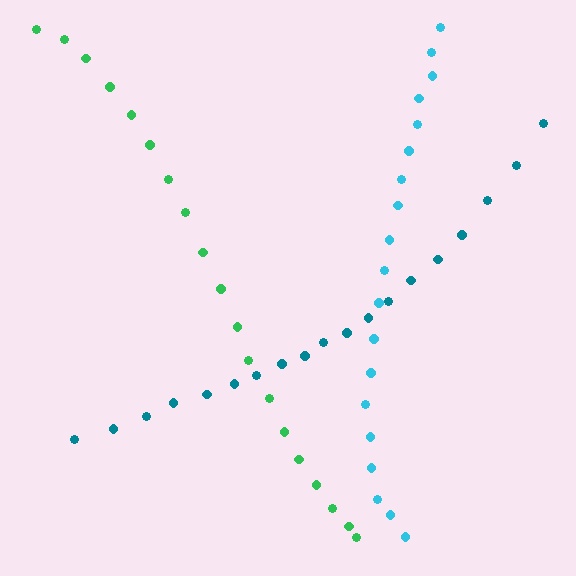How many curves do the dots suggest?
There are 3 distinct paths.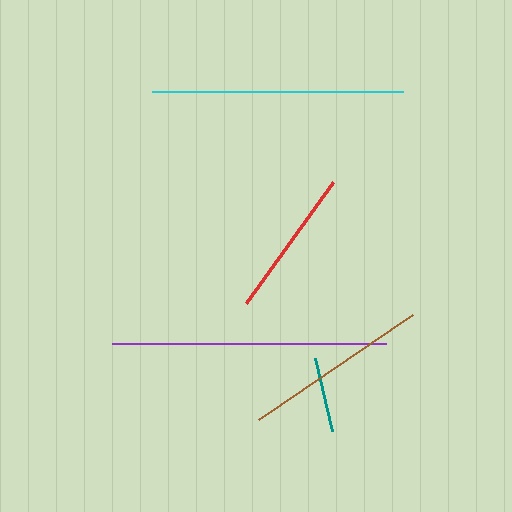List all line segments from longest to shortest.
From longest to shortest: purple, cyan, brown, red, teal.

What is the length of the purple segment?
The purple segment is approximately 274 pixels long.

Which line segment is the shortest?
The teal line is the shortest at approximately 74 pixels.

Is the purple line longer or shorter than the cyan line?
The purple line is longer than the cyan line.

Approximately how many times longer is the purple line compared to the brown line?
The purple line is approximately 1.5 times the length of the brown line.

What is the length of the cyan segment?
The cyan segment is approximately 252 pixels long.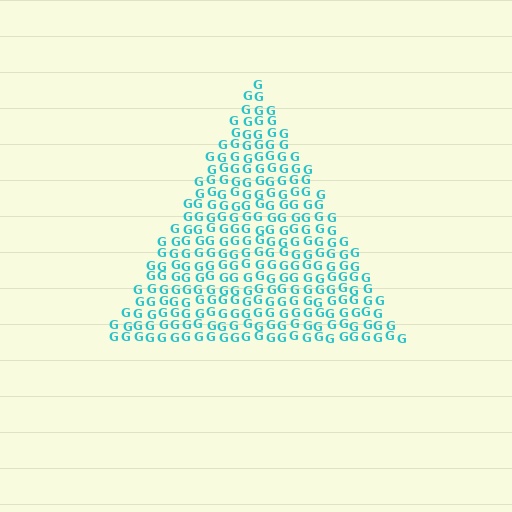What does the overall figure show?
The overall figure shows a triangle.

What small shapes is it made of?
It is made of small letter G's.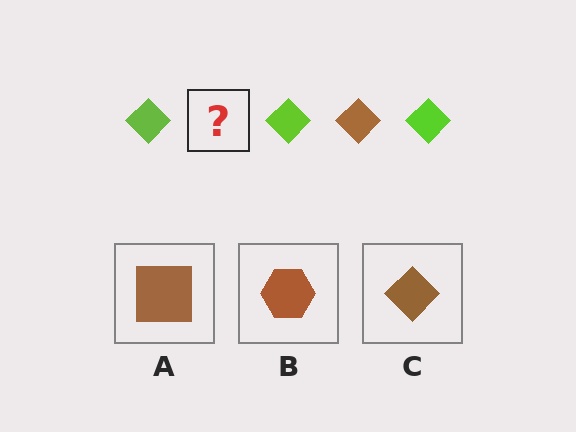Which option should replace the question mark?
Option C.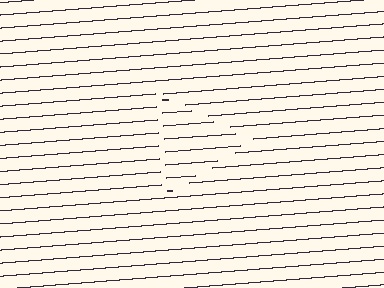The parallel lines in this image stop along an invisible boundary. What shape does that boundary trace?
An illusory triangle. The interior of the shape contains the same grating, shifted by half a period — the contour is defined by the phase discontinuity where line-ends from the inner and outer gratings abut.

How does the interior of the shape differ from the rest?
The interior of the shape contains the same grating, shifted by half a period — the contour is defined by the phase discontinuity where line-ends from the inner and outer gratings abut.